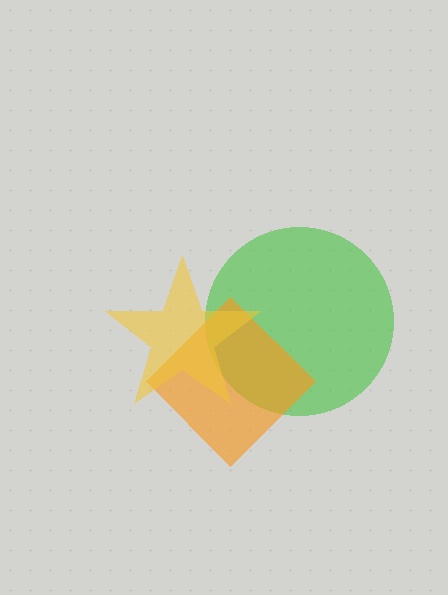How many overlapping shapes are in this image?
There are 3 overlapping shapes in the image.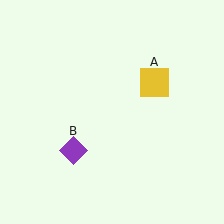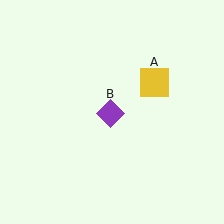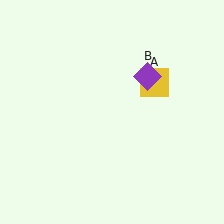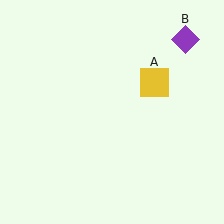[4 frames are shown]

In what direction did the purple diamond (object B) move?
The purple diamond (object B) moved up and to the right.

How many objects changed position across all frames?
1 object changed position: purple diamond (object B).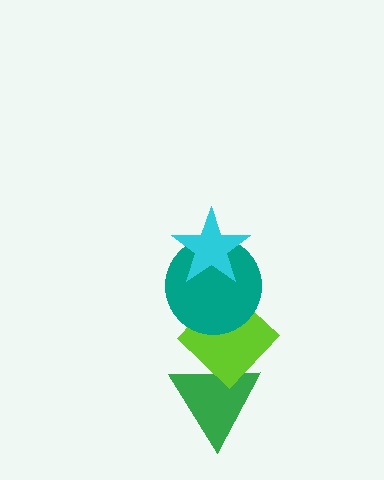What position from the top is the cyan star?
The cyan star is 1st from the top.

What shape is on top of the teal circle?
The cyan star is on top of the teal circle.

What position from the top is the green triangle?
The green triangle is 4th from the top.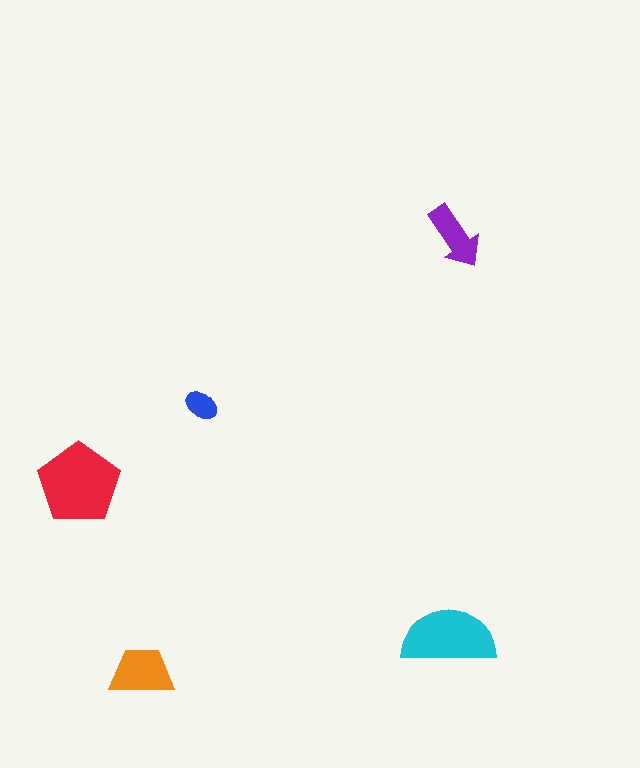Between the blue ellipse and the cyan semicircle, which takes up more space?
The cyan semicircle.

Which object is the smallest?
The blue ellipse.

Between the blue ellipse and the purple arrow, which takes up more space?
The purple arrow.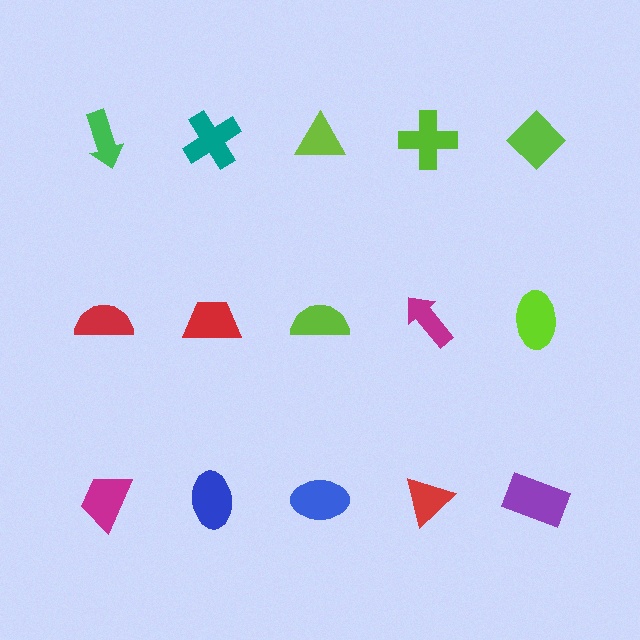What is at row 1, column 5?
A lime diamond.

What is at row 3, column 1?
A magenta trapezoid.